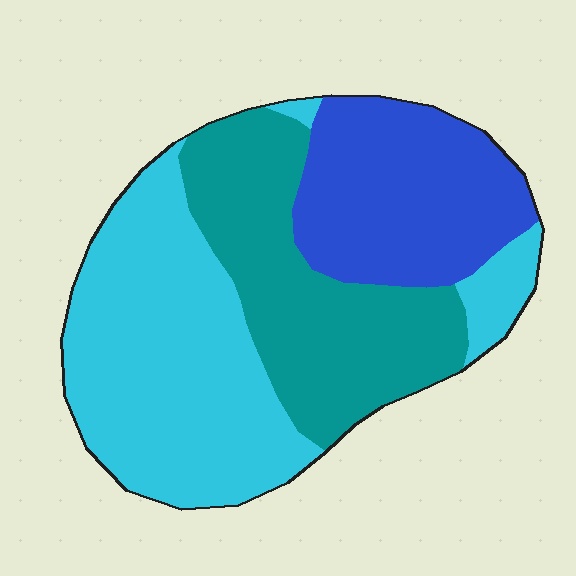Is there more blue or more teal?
Teal.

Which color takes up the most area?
Cyan, at roughly 45%.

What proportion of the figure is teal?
Teal covers 31% of the figure.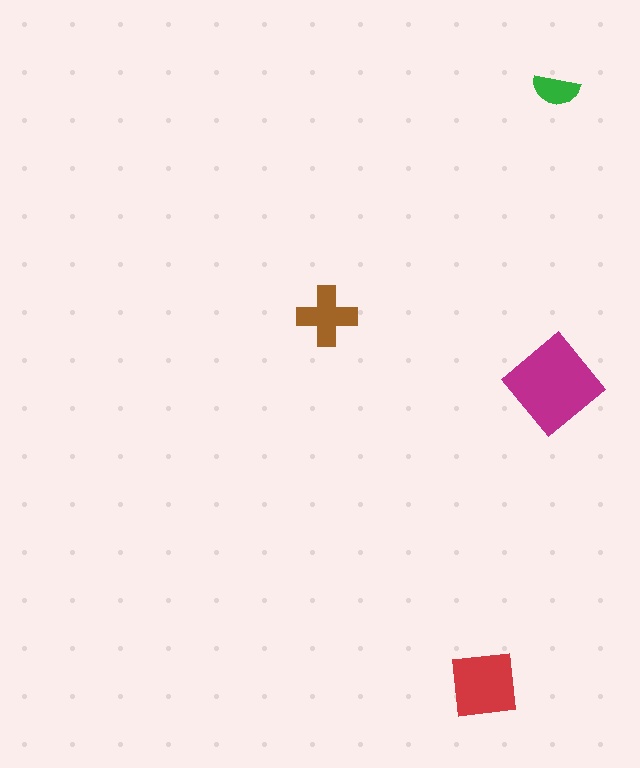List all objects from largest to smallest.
The magenta diamond, the red square, the brown cross, the green semicircle.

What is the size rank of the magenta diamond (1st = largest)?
1st.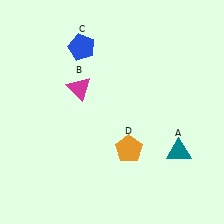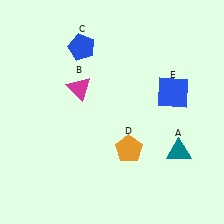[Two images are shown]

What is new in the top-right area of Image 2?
A blue square (E) was added in the top-right area of Image 2.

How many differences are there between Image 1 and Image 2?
There is 1 difference between the two images.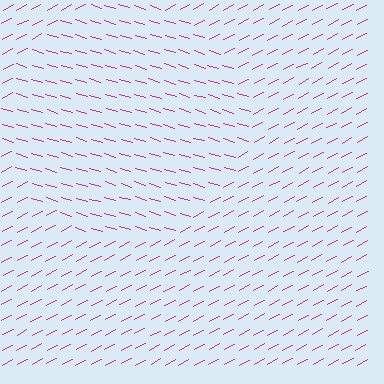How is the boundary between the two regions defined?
The boundary is defined purely by a change in line orientation (approximately 45 degrees difference). All lines are the same color and thickness.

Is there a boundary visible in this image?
Yes, there is a texture boundary formed by a change in line orientation.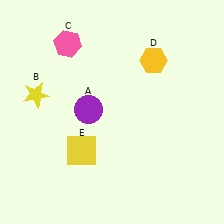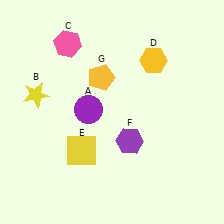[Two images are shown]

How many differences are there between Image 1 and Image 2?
There are 2 differences between the two images.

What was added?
A purple hexagon (F), a yellow pentagon (G) were added in Image 2.